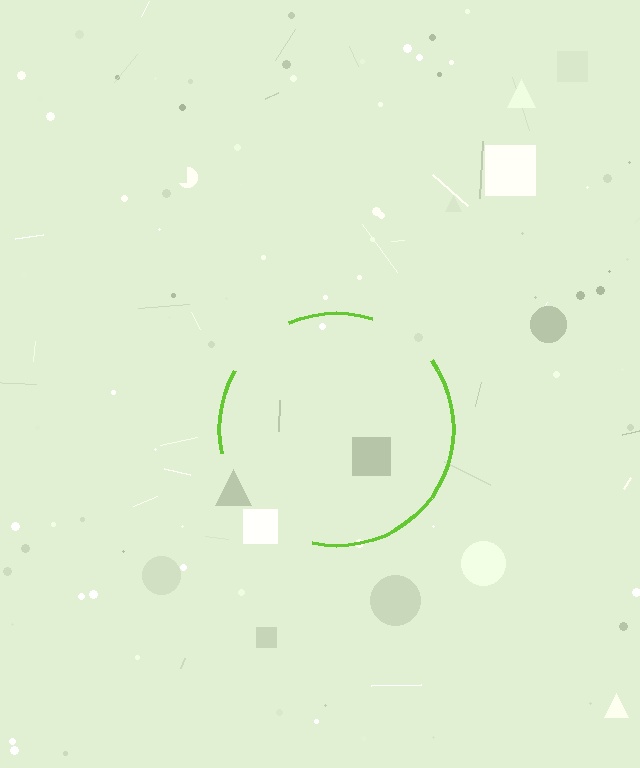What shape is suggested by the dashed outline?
The dashed outline suggests a circle.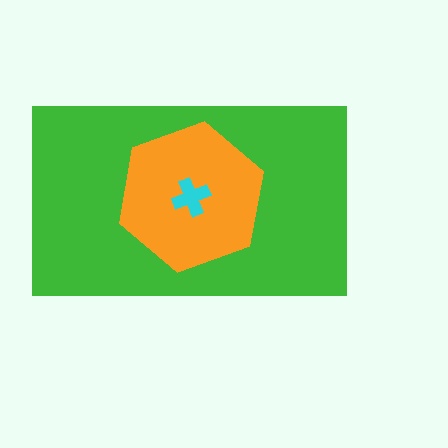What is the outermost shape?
The green rectangle.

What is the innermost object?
The cyan cross.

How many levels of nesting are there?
3.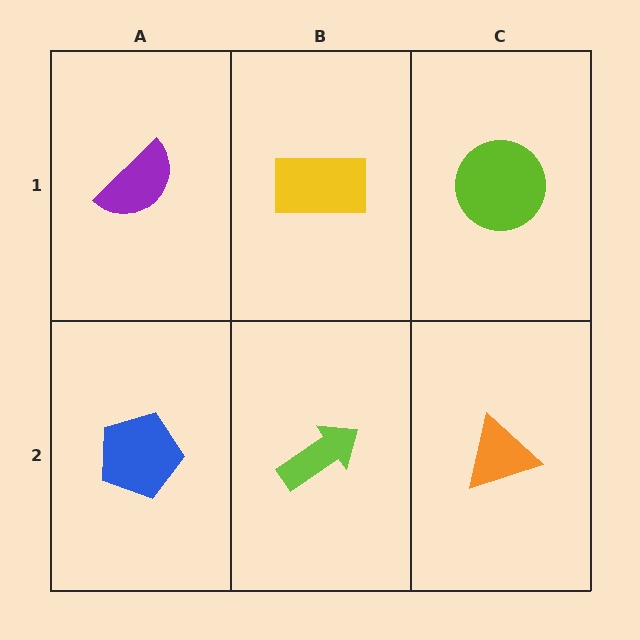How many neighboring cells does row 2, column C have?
2.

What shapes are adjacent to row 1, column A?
A blue pentagon (row 2, column A), a yellow rectangle (row 1, column B).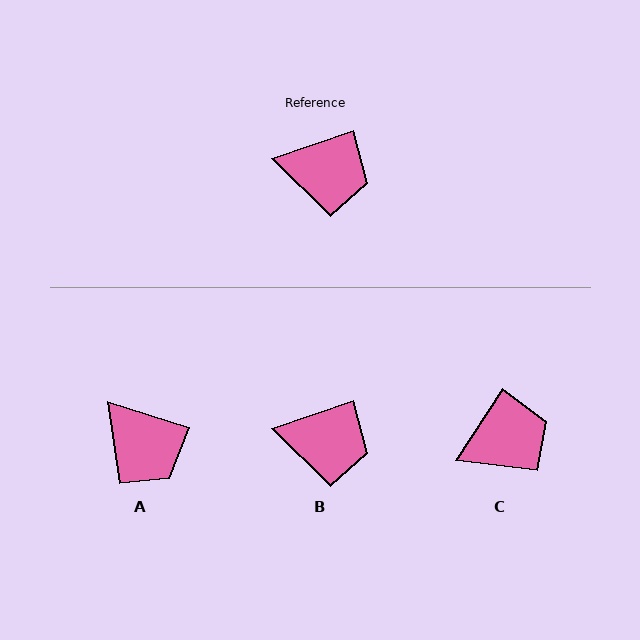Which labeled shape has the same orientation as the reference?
B.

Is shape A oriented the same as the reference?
No, it is off by about 37 degrees.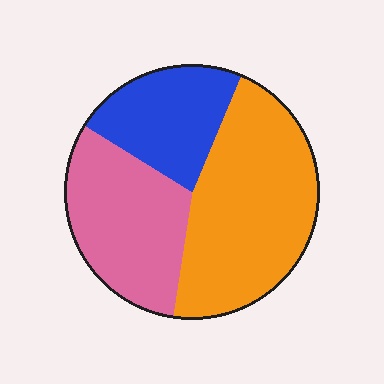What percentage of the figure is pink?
Pink takes up between a quarter and a half of the figure.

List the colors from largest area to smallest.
From largest to smallest: orange, pink, blue.